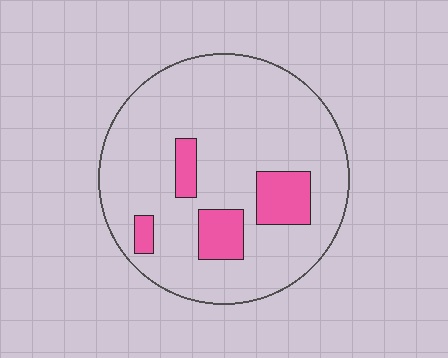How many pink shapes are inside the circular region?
4.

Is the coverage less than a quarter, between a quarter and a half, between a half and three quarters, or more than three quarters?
Less than a quarter.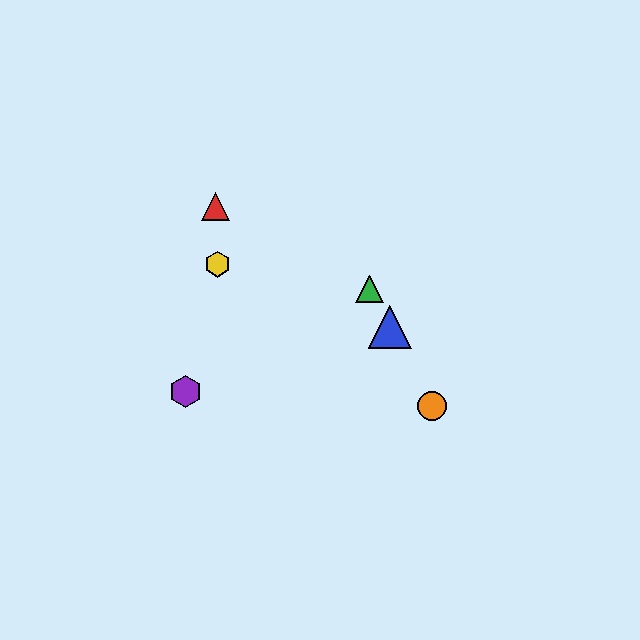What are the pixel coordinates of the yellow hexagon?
The yellow hexagon is at (218, 264).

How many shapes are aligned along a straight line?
3 shapes (the blue triangle, the green triangle, the orange circle) are aligned along a straight line.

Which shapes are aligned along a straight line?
The blue triangle, the green triangle, the orange circle are aligned along a straight line.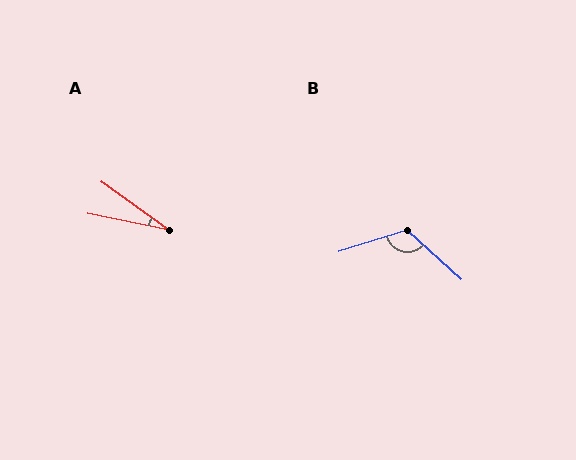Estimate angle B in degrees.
Approximately 120 degrees.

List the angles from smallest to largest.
A (24°), B (120°).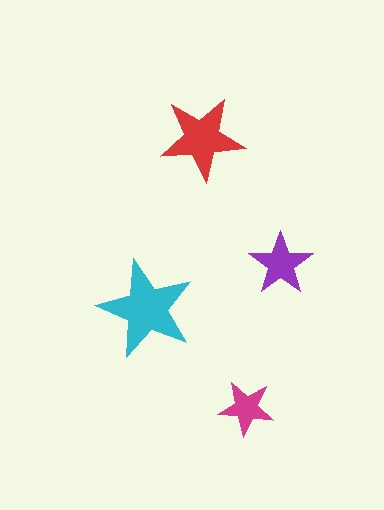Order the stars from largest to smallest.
the cyan one, the red one, the purple one, the magenta one.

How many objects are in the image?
There are 4 objects in the image.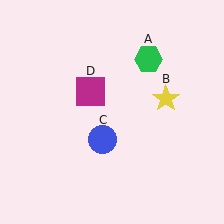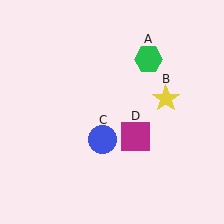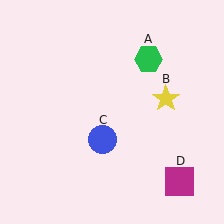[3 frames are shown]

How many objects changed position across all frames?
1 object changed position: magenta square (object D).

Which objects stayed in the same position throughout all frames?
Green hexagon (object A) and yellow star (object B) and blue circle (object C) remained stationary.